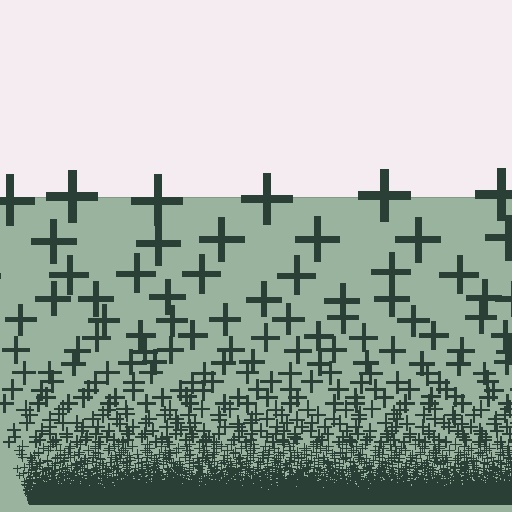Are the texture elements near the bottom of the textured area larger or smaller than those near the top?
Smaller. The gradient is inverted — elements near the bottom are smaller and denser.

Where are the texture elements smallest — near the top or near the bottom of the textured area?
Near the bottom.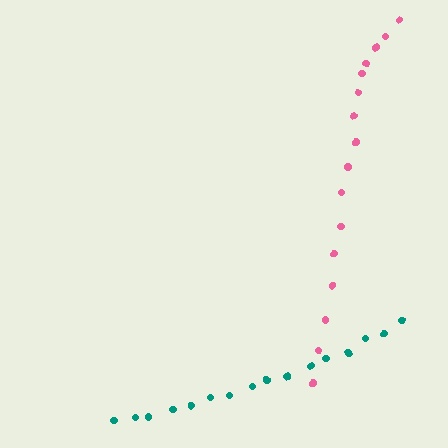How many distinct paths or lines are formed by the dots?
There are 2 distinct paths.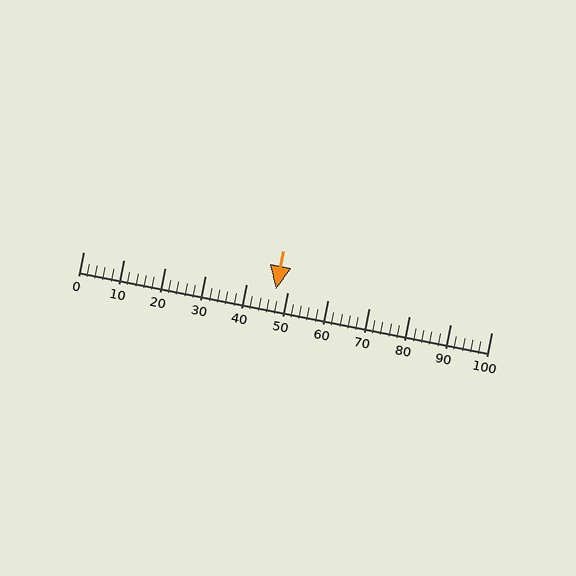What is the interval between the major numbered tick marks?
The major tick marks are spaced 10 units apart.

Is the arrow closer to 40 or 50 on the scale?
The arrow is closer to 50.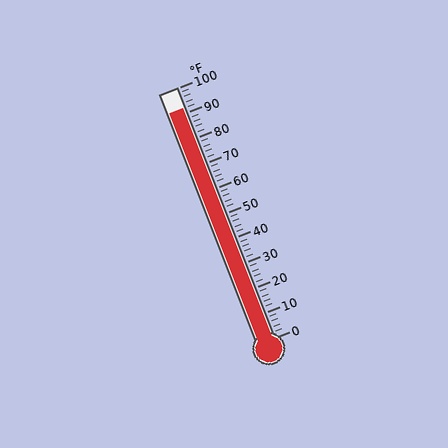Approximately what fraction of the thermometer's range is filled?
The thermometer is filled to approximately 90% of its range.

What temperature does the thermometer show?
The thermometer shows approximately 92°F.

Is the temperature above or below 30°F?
The temperature is above 30°F.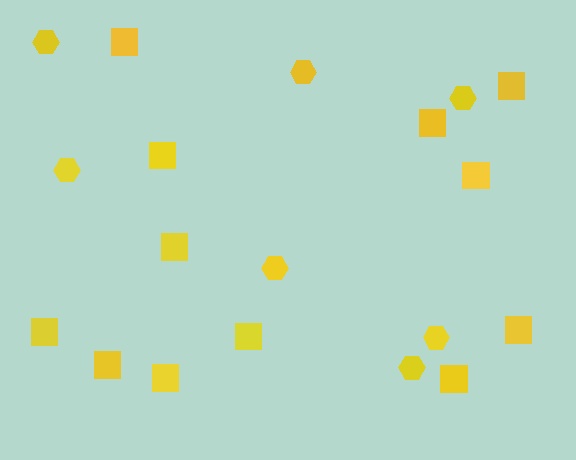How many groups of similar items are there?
There are 2 groups: one group of squares (12) and one group of hexagons (7).